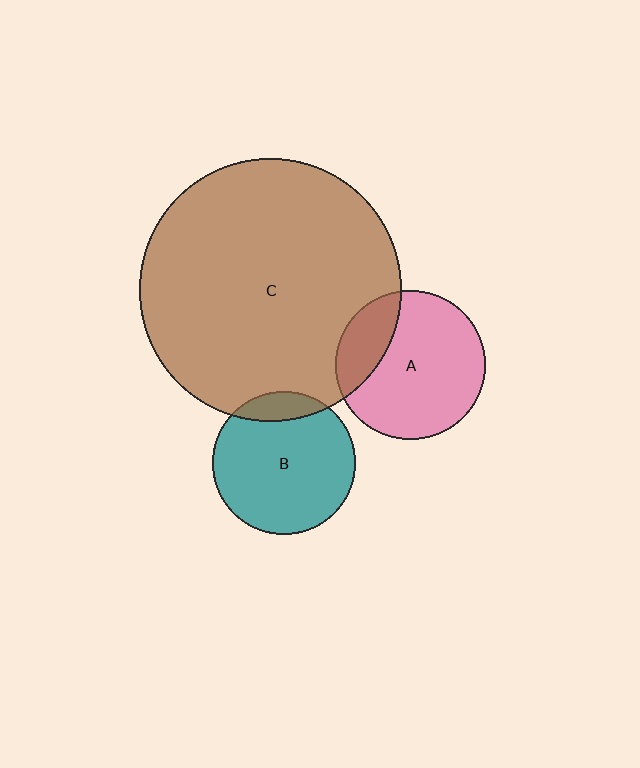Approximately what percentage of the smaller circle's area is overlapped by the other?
Approximately 25%.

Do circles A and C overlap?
Yes.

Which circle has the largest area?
Circle C (brown).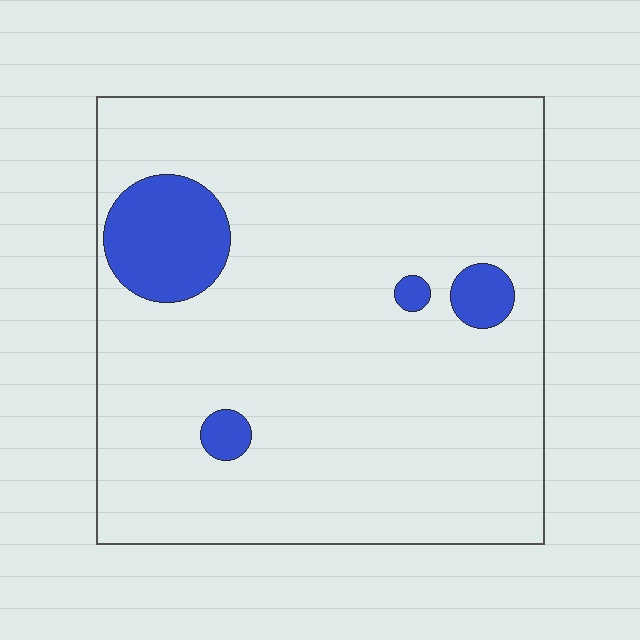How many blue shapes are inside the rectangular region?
4.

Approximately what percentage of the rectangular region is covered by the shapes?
Approximately 10%.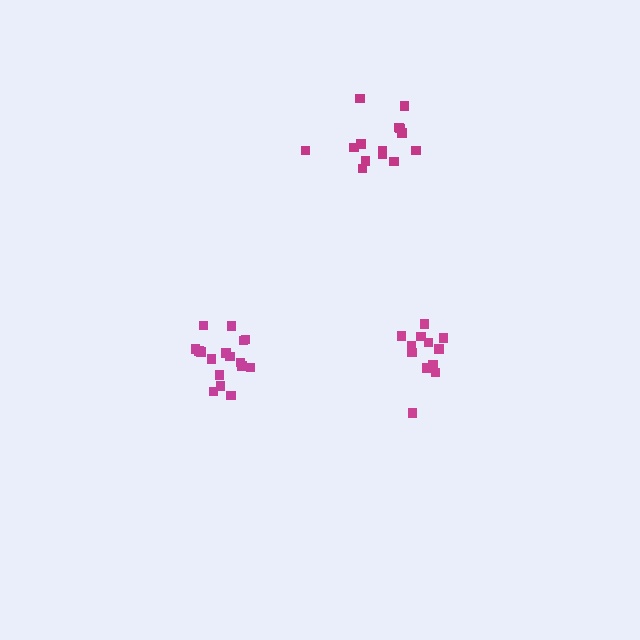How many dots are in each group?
Group 1: 12 dots, Group 2: 18 dots, Group 3: 14 dots (44 total).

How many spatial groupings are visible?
There are 3 spatial groupings.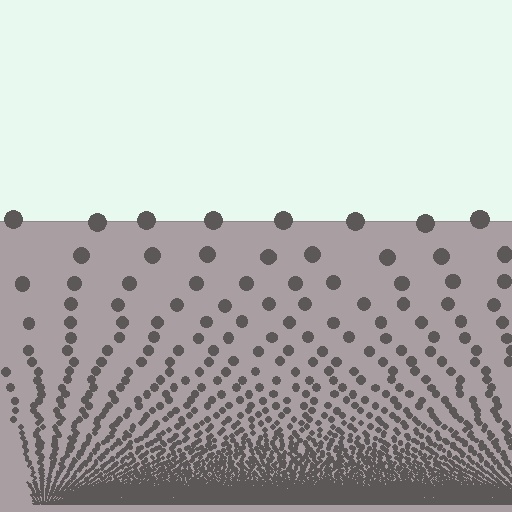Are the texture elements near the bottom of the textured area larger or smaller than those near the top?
Smaller. The gradient is inverted — elements near the bottom are smaller and denser.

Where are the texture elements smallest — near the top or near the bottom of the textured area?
Near the bottom.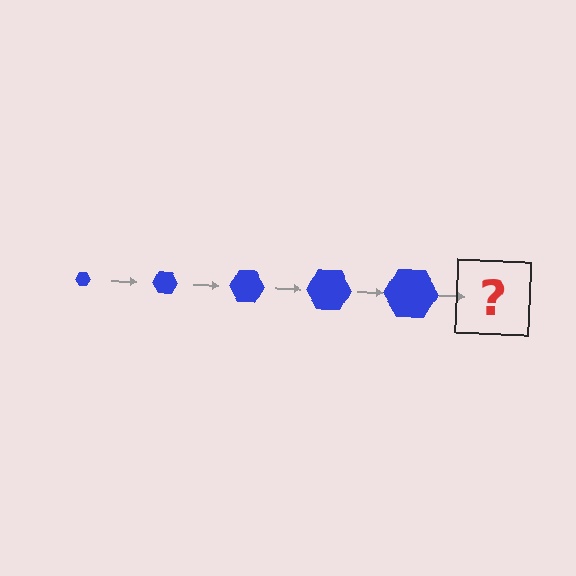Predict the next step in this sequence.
The next step is a blue hexagon, larger than the previous one.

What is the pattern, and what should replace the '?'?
The pattern is that the hexagon gets progressively larger each step. The '?' should be a blue hexagon, larger than the previous one.